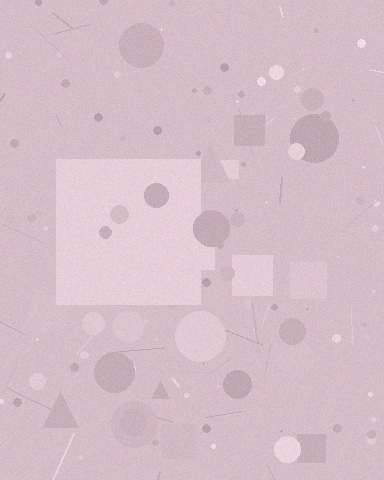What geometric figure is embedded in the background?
A square is embedded in the background.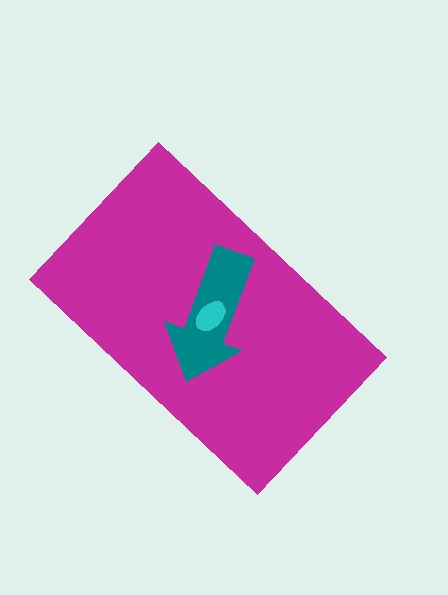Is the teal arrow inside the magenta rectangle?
Yes.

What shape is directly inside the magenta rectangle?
The teal arrow.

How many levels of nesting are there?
3.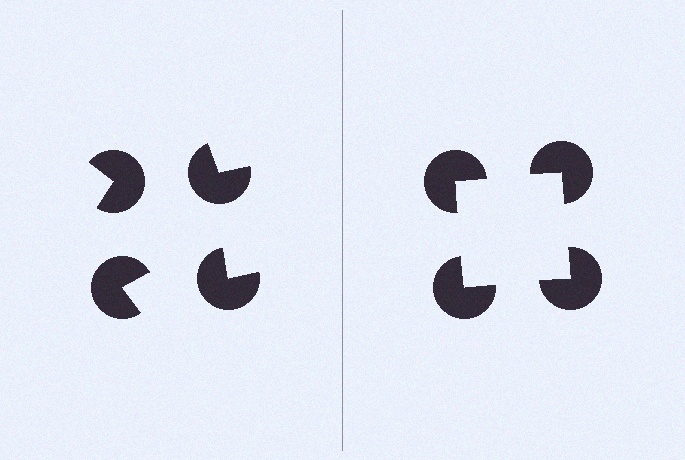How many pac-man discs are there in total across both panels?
8 — 4 on each side.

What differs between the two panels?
The pac-man discs are positioned identically on both sides; only the wedge orientations differ. On the right they align to a square; on the left they are misaligned.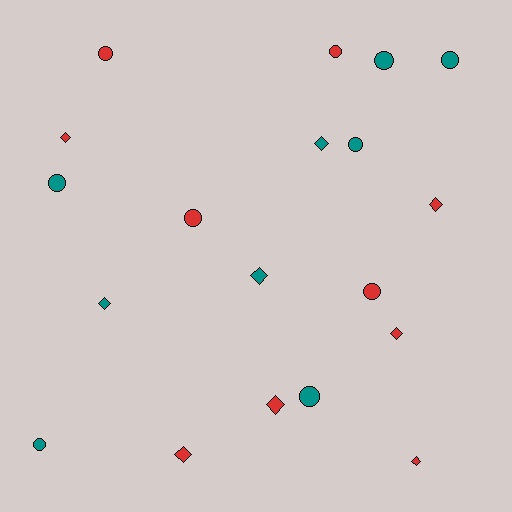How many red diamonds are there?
There are 6 red diamonds.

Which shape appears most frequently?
Circle, with 10 objects.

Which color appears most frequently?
Red, with 10 objects.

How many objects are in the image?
There are 19 objects.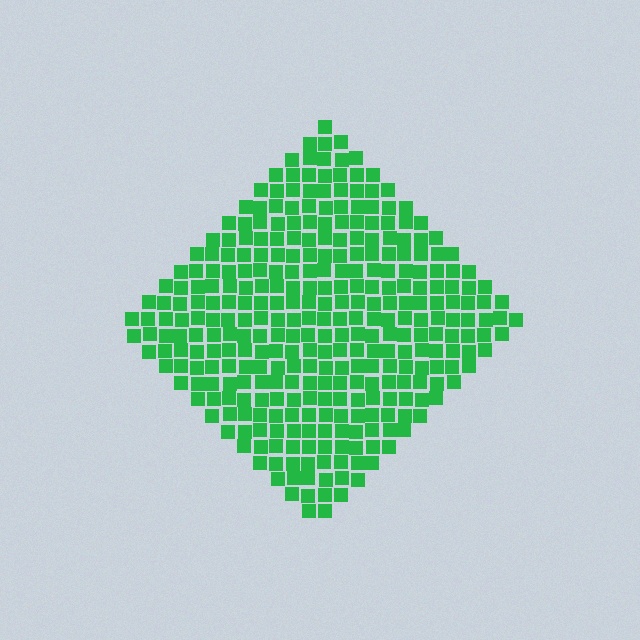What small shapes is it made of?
It is made of small squares.